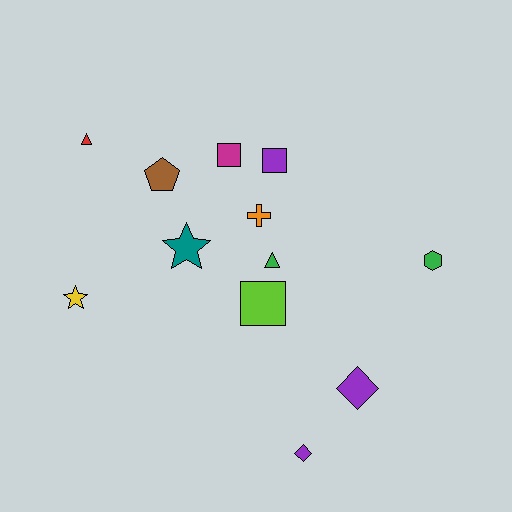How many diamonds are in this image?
There are 2 diamonds.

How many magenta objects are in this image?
There is 1 magenta object.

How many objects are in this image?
There are 12 objects.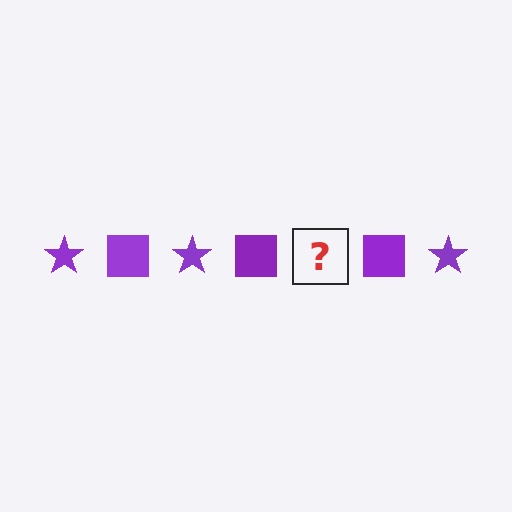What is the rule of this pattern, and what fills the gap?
The rule is that the pattern cycles through star, square shapes in purple. The gap should be filled with a purple star.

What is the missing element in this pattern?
The missing element is a purple star.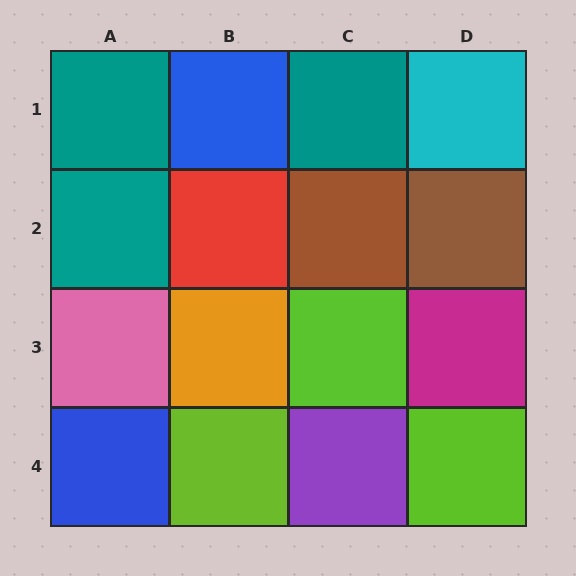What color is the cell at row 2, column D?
Brown.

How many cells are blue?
2 cells are blue.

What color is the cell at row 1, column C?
Teal.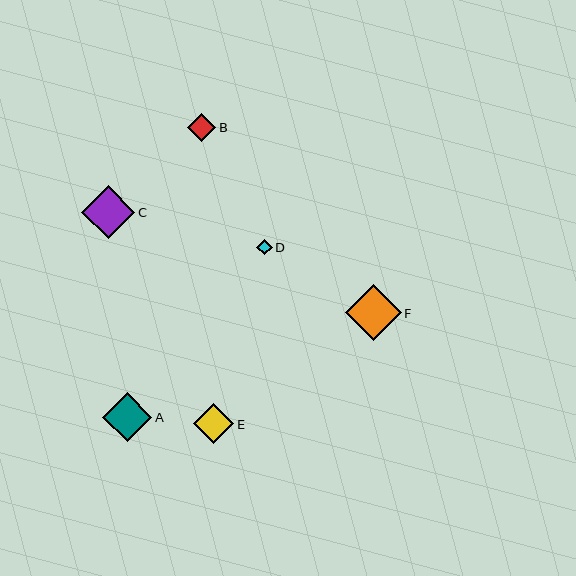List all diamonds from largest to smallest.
From largest to smallest: F, C, A, E, B, D.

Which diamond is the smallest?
Diamond D is the smallest with a size of approximately 16 pixels.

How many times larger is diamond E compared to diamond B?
Diamond E is approximately 1.4 times the size of diamond B.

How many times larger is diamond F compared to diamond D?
Diamond F is approximately 3.5 times the size of diamond D.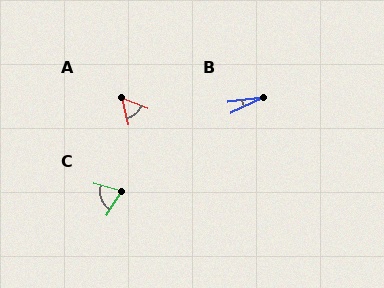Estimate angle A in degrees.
Approximately 56 degrees.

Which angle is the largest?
C, at approximately 73 degrees.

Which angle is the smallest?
B, at approximately 18 degrees.